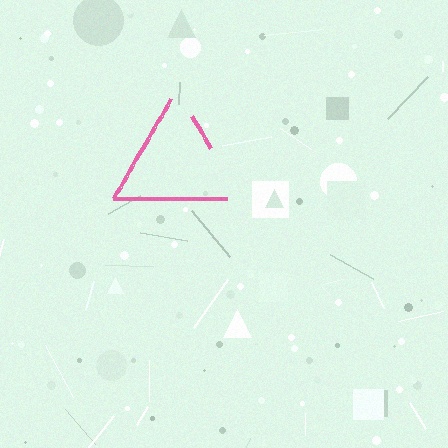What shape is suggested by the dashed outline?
The dashed outline suggests a triangle.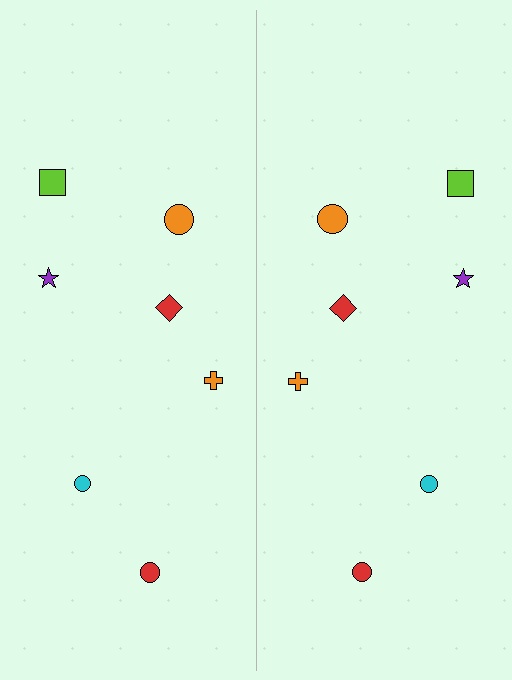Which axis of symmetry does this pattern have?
The pattern has a vertical axis of symmetry running through the center of the image.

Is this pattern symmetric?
Yes, this pattern has bilateral (reflection) symmetry.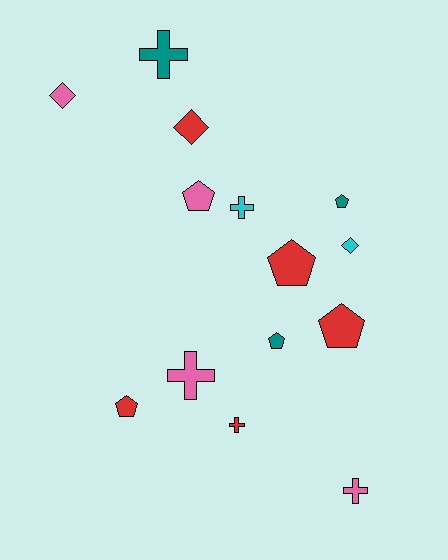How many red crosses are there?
There is 1 red cross.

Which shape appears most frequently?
Pentagon, with 6 objects.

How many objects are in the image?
There are 14 objects.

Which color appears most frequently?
Red, with 5 objects.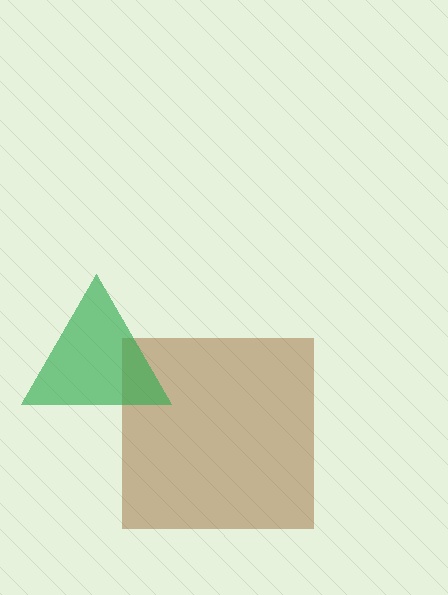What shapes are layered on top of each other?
The layered shapes are: a brown square, a green triangle.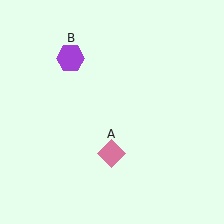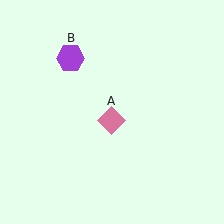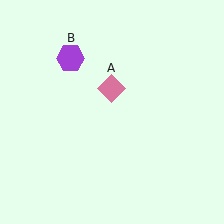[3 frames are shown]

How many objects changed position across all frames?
1 object changed position: pink diamond (object A).